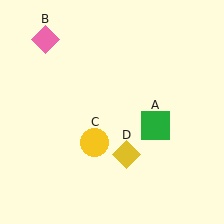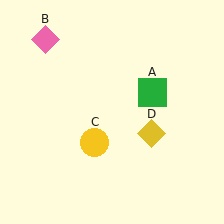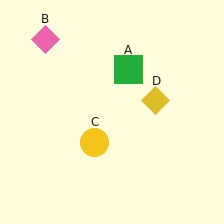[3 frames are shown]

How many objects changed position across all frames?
2 objects changed position: green square (object A), yellow diamond (object D).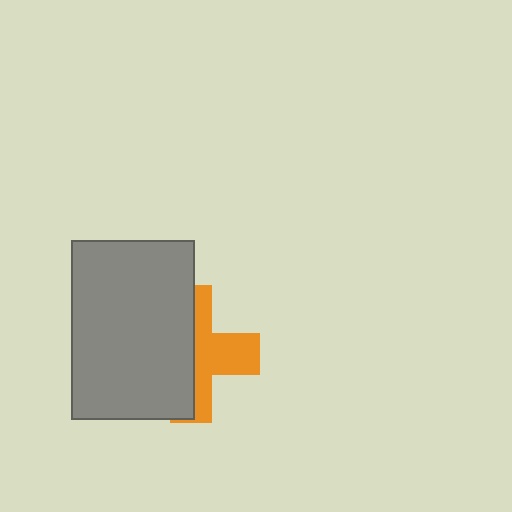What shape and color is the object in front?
The object in front is a gray rectangle.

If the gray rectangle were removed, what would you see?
You would see the complete orange cross.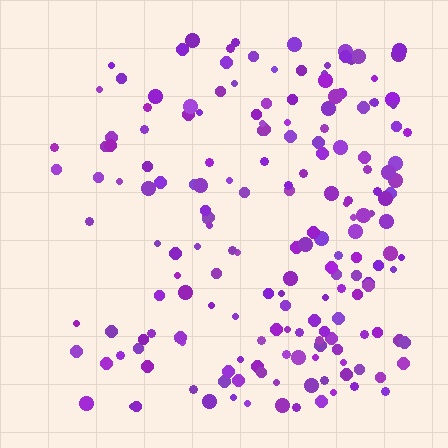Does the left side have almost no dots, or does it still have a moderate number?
Still a moderate number, just noticeably fewer than the right.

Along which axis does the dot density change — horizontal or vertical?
Horizontal.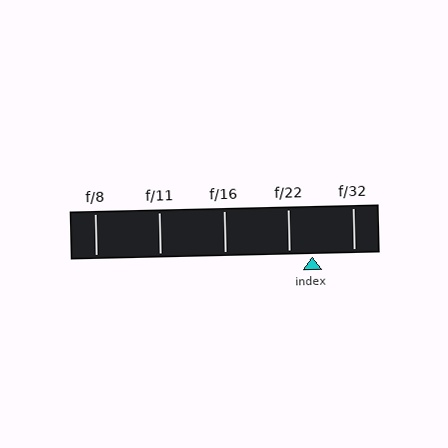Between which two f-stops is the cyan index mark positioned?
The index mark is between f/22 and f/32.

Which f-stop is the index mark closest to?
The index mark is closest to f/22.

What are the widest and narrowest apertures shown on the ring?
The widest aperture shown is f/8 and the narrowest is f/32.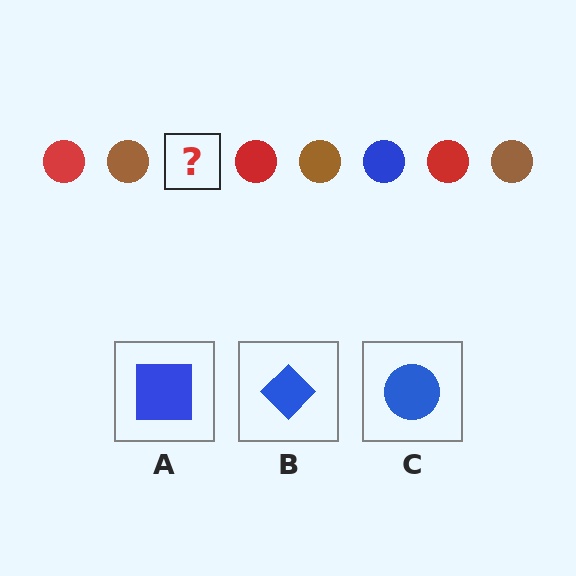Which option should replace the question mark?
Option C.